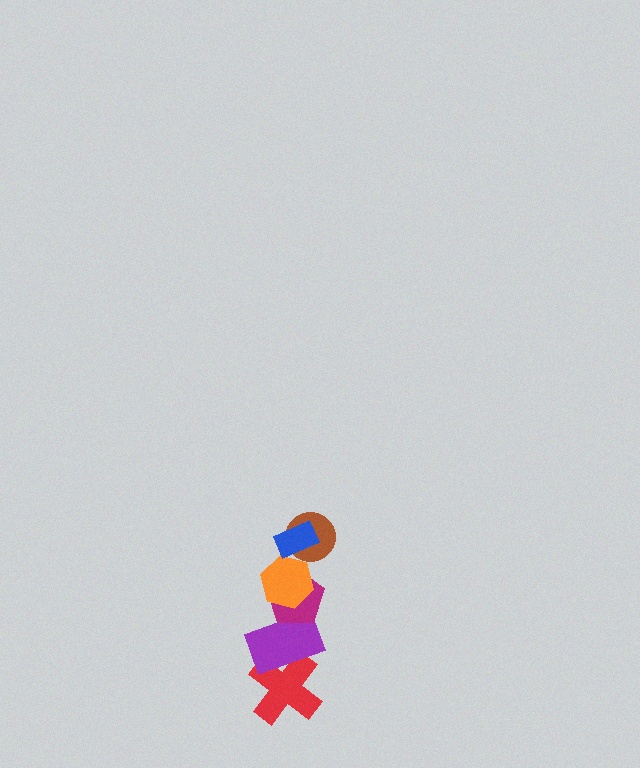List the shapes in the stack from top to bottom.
From top to bottom: the blue rectangle, the brown circle, the orange hexagon, the magenta pentagon, the purple rectangle, the red cross.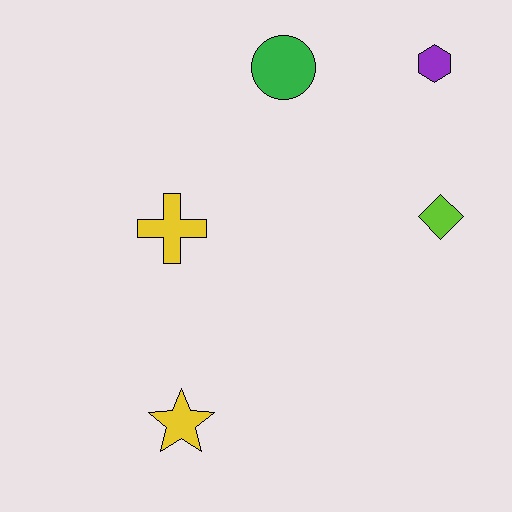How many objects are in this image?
There are 5 objects.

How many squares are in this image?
There are no squares.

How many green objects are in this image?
There is 1 green object.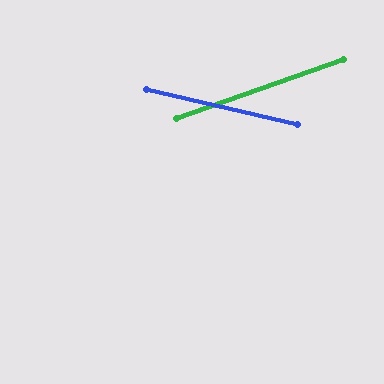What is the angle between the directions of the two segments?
Approximately 32 degrees.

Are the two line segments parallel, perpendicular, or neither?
Neither parallel nor perpendicular — they differ by about 32°.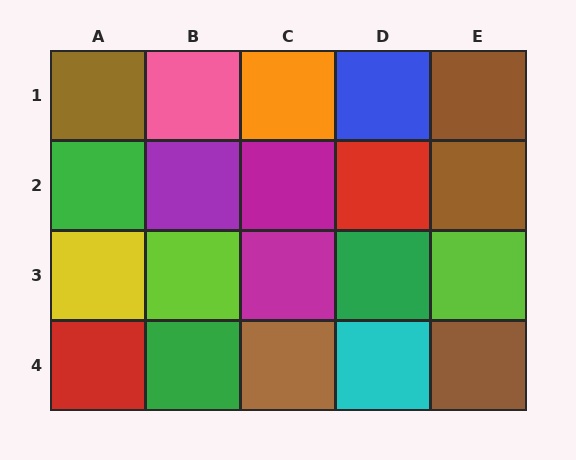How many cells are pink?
1 cell is pink.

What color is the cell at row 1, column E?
Brown.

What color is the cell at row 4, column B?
Green.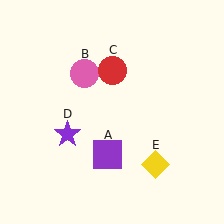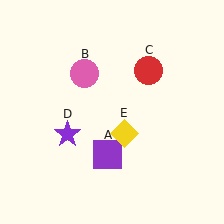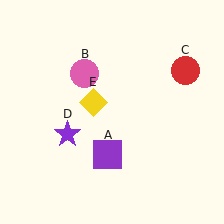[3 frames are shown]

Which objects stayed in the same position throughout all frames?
Purple square (object A) and pink circle (object B) and purple star (object D) remained stationary.